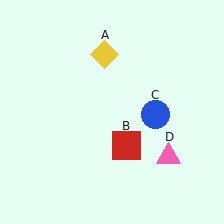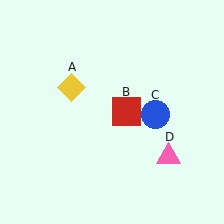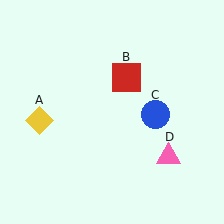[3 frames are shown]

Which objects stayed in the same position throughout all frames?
Blue circle (object C) and pink triangle (object D) remained stationary.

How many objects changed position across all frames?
2 objects changed position: yellow diamond (object A), red square (object B).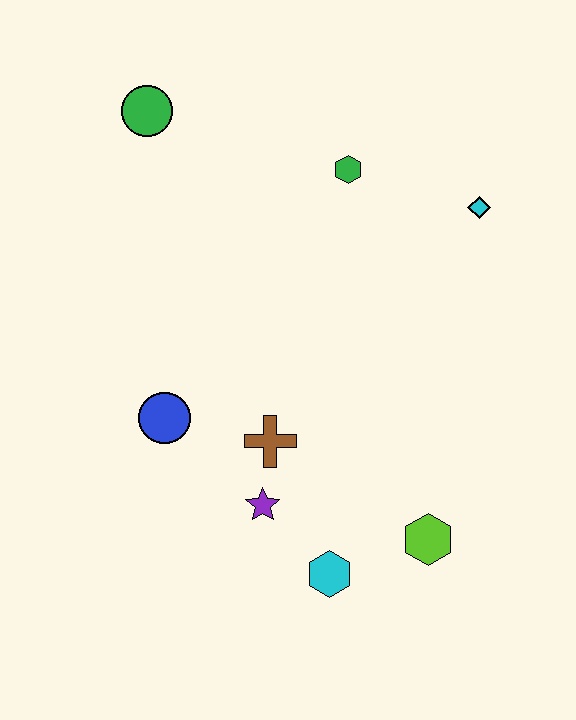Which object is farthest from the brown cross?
The green circle is farthest from the brown cross.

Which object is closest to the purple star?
The brown cross is closest to the purple star.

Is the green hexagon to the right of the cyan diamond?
No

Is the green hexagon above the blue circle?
Yes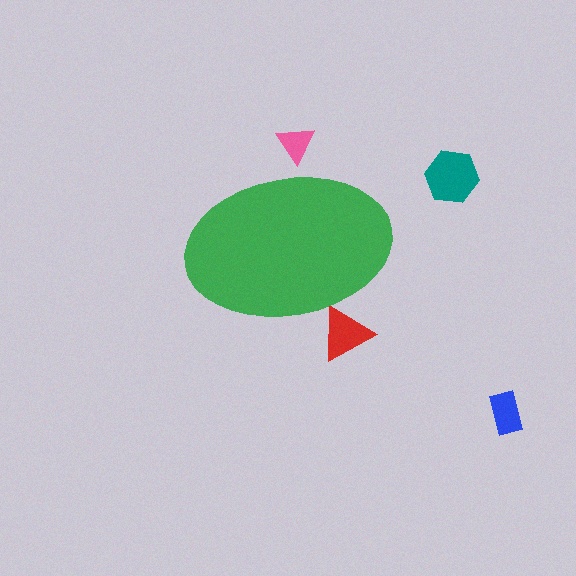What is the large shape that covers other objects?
A green ellipse.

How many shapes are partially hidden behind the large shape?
2 shapes are partially hidden.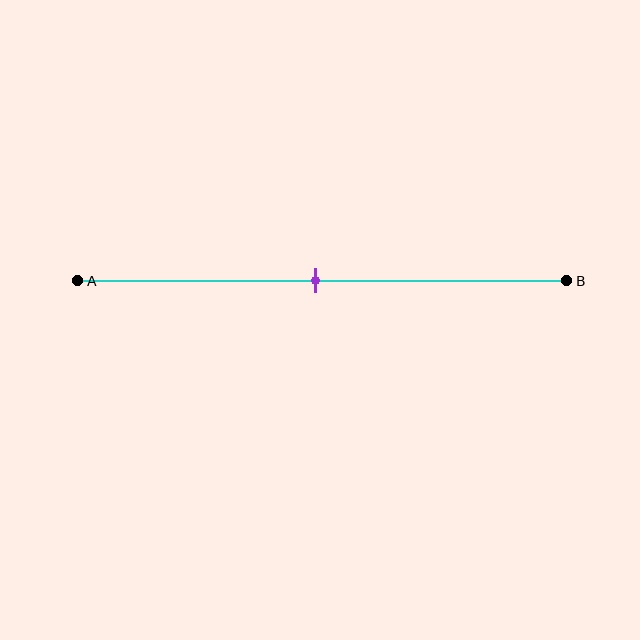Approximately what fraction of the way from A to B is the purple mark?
The purple mark is approximately 50% of the way from A to B.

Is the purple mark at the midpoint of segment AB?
Yes, the mark is approximately at the midpoint.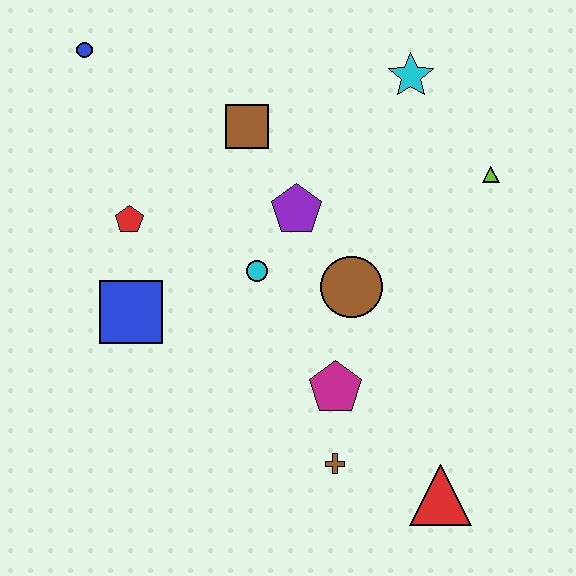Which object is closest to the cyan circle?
The purple pentagon is closest to the cyan circle.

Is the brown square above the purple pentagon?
Yes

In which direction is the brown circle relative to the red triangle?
The brown circle is above the red triangle.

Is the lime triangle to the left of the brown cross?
No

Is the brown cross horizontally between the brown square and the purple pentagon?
No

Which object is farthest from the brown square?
The red triangle is farthest from the brown square.